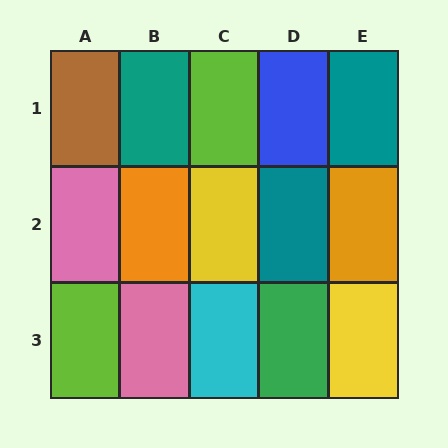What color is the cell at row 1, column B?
Teal.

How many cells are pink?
2 cells are pink.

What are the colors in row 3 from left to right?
Lime, pink, cyan, green, yellow.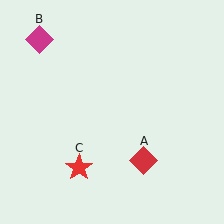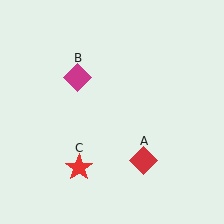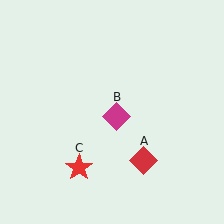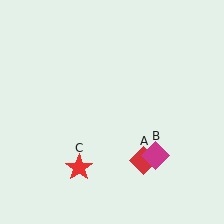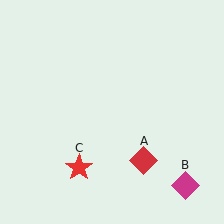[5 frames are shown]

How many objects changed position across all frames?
1 object changed position: magenta diamond (object B).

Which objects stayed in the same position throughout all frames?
Red diamond (object A) and red star (object C) remained stationary.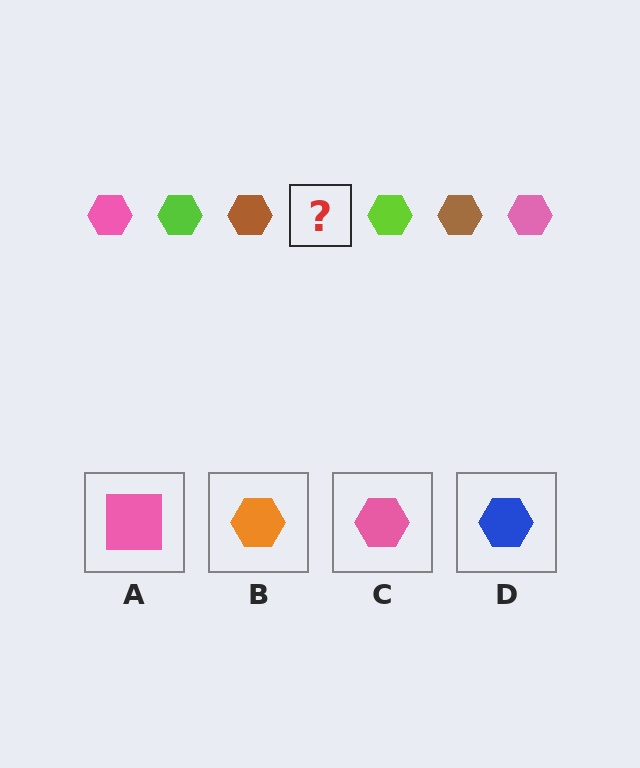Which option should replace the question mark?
Option C.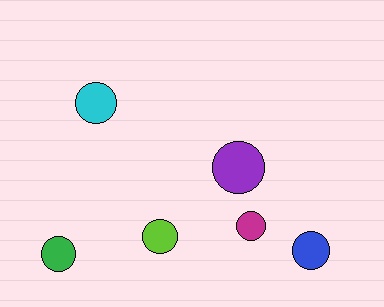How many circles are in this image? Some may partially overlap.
There are 6 circles.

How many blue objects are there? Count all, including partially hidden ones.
There is 1 blue object.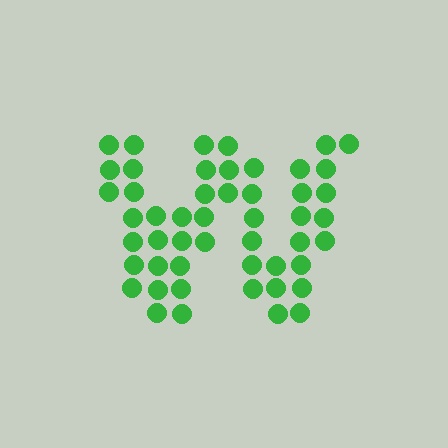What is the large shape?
The large shape is the letter W.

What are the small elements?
The small elements are circles.